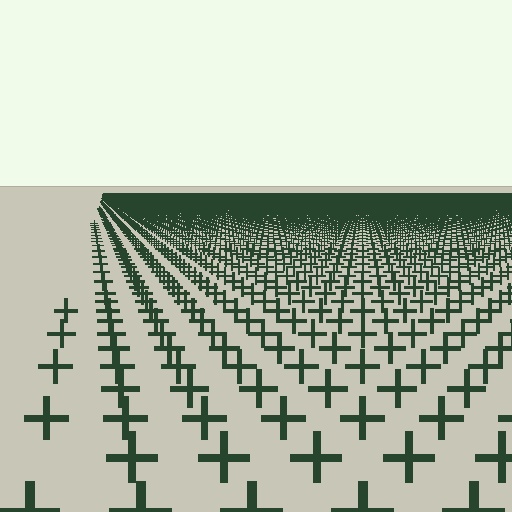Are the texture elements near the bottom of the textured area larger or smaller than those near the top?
Larger. Near the bottom, elements are closer to the viewer and appear at a bigger on-screen size.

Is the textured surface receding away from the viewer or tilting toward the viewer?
The surface is receding away from the viewer. Texture elements get smaller and denser toward the top.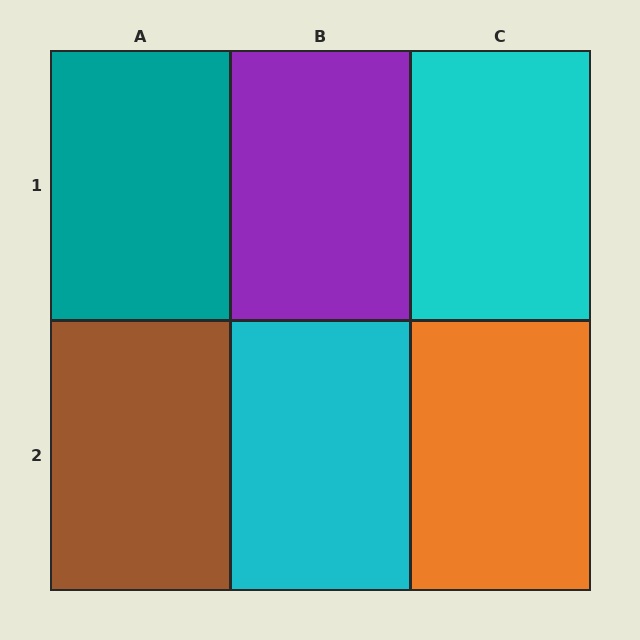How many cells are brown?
1 cell is brown.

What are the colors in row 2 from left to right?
Brown, cyan, orange.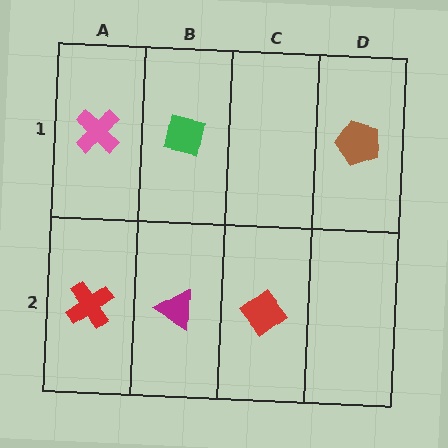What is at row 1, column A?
A pink cross.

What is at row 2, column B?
A magenta triangle.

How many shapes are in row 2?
3 shapes.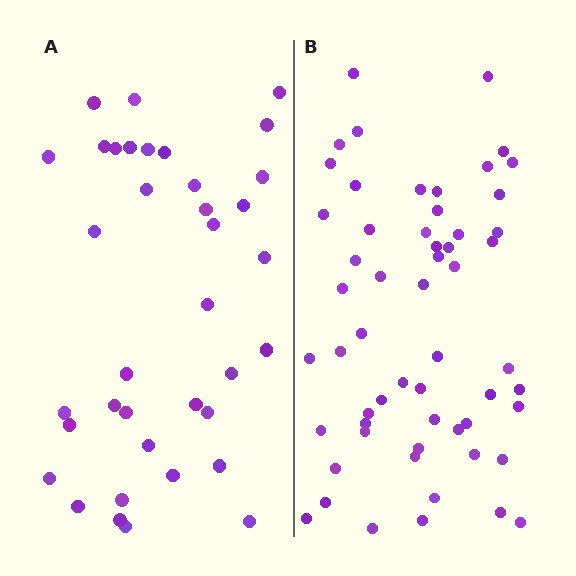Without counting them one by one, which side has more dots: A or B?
Region B (the right region) has more dots.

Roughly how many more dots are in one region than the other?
Region B has approximately 20 more dots than region A.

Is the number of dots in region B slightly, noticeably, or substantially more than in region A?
Region B has substantially more. The ratio is roughly 1.5 to 1.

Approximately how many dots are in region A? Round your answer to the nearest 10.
About 40 dots. (The exact count is 37, which rounds to 40.)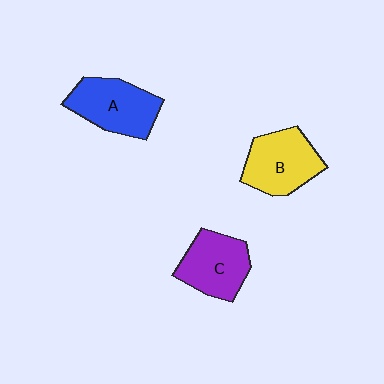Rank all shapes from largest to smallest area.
From largest to smallest: A (blue), B (yellow), C (purple).